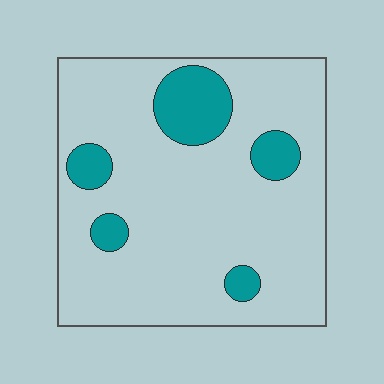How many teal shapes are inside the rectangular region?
5.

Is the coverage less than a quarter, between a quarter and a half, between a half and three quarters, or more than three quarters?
Less than a quarter.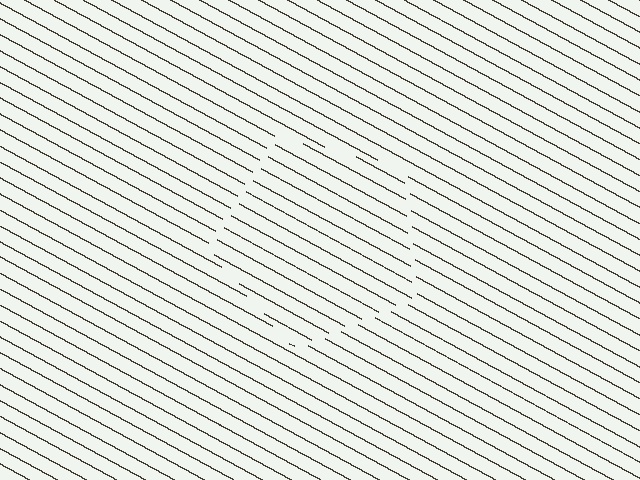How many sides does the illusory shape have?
5 sides — the line-ends trace a pentagon.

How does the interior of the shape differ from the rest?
The interior of the shape contains the same grating, shifted by half a period — the contour is defined by the phase discontinuity where line-ends from the inner and outer gratings abut.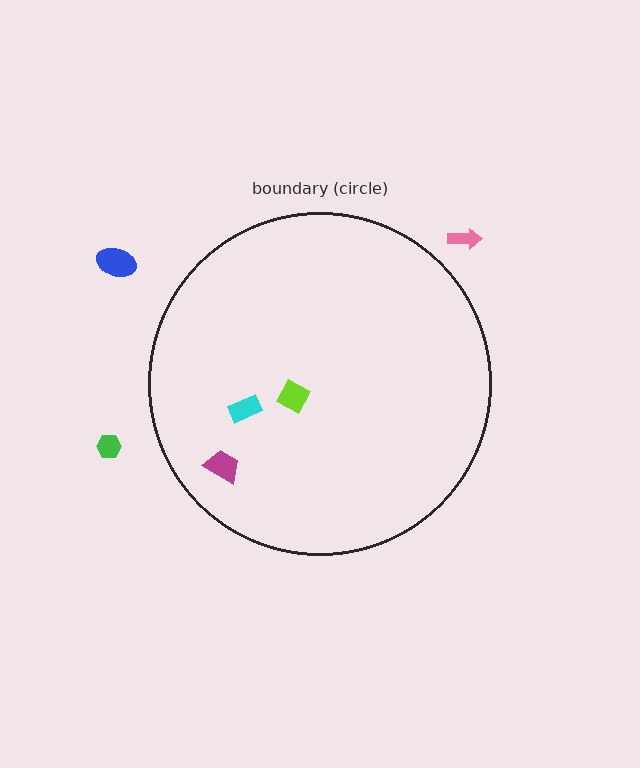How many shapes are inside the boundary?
3 inside, 3 outside.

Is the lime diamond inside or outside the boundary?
Inside.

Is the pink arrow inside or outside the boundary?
Outside.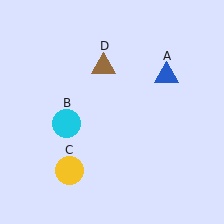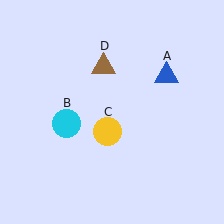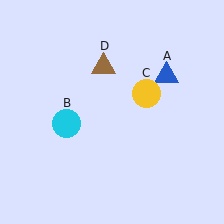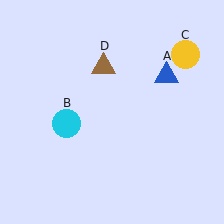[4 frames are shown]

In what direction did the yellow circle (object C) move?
The yellow circle (object C) moved up and to the right.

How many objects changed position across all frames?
1 object changed position: yellow circle (object C).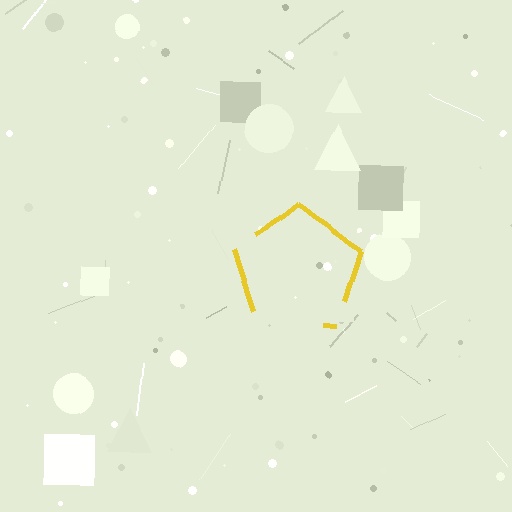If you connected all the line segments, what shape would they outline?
They would outline a pentagon.